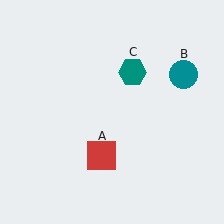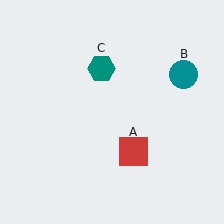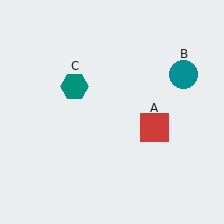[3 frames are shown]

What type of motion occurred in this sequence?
The red square (object A), teal hexagon (object C) rotated counterclockwise around the center of the scene.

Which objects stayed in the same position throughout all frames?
Teal circle (object B) remained stationary.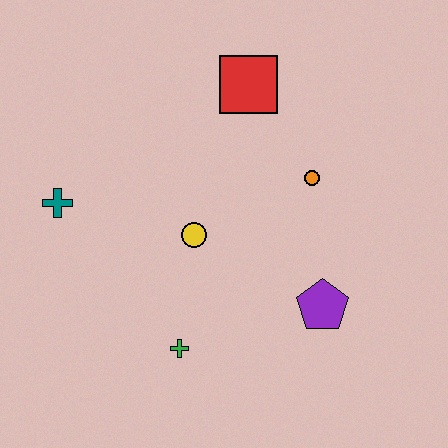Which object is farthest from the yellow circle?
The red square is farthest from the yellow circle.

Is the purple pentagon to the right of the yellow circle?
Yes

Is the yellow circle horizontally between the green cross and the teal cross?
No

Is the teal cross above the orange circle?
No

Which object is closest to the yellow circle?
The green cross is closest to the yellow circle.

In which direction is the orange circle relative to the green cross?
The orange circle is above the green cross.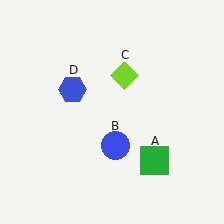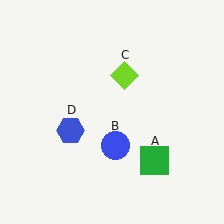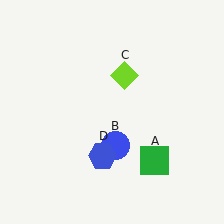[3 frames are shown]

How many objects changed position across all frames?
1 object changed position: blue hexagon (object D).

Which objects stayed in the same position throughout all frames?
Green square (object A) and blue circle (object B) and lime diamond (object C) remained stationary.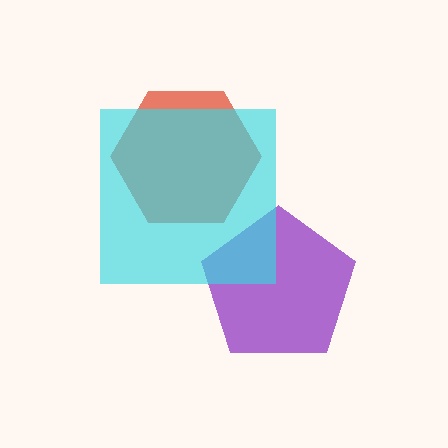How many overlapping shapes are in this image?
There are 3 overlapping shapes in the image.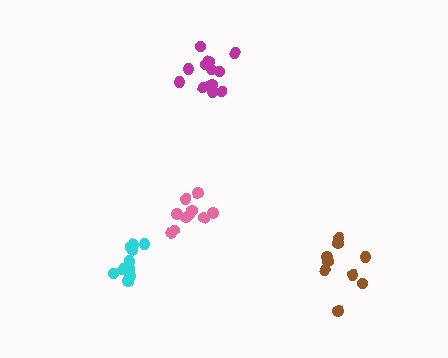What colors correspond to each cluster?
The clusters are colored: cyan, pink, magenta, brown.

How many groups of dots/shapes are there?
There are 4 groups.